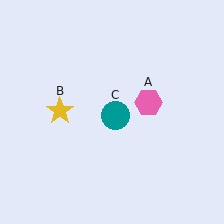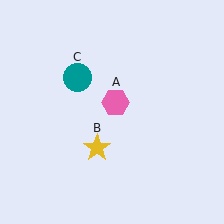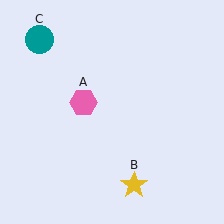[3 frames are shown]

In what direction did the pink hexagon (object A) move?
The pink hexagon (object A) moved left.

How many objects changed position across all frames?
3 objects changed position: pink hexagon (object A), yellow star (object B), teal circle (object C).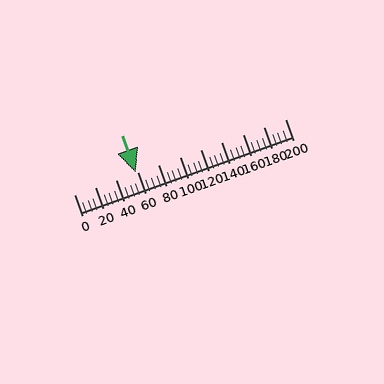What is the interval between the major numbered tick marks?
The major tick marks are spaced 20 units apart.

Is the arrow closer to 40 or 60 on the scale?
The arrow is closer to 60.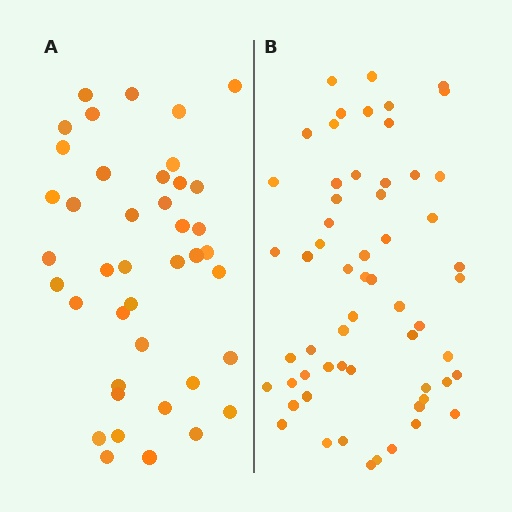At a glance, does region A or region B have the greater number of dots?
Region B (the right region) has more dots.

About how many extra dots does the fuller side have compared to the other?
Region B has approximately 20 more dots than region A.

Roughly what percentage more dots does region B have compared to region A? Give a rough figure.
About 45% more.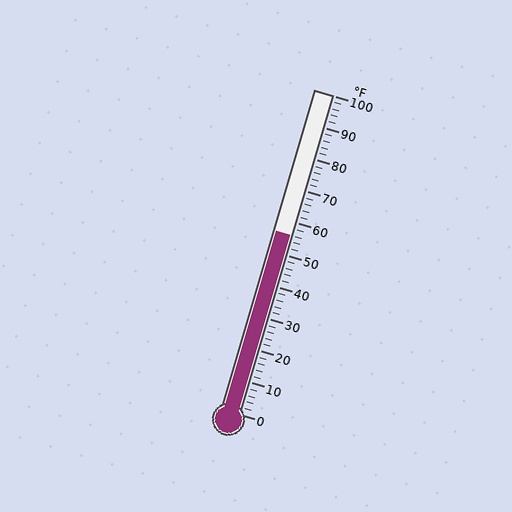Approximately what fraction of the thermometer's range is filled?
The thermometer is filled to approximately 55% of its range.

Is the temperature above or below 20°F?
The temperature is above 20°F.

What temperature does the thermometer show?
The thermometer shows approximately 56°F.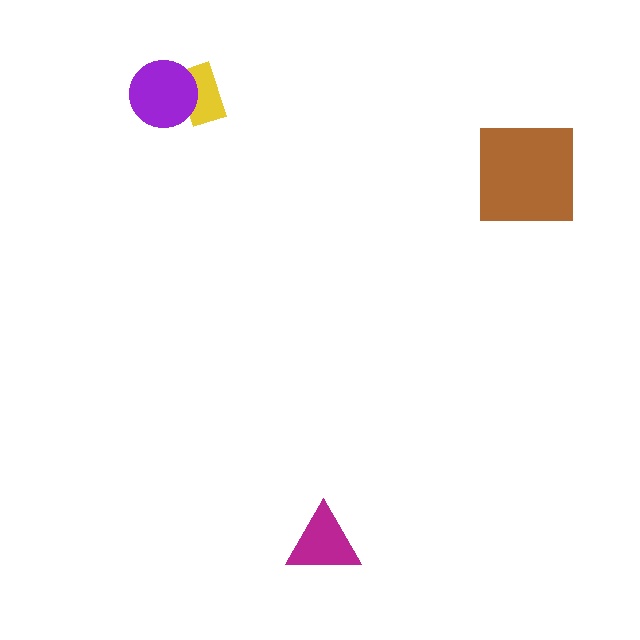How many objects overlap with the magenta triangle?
0 objects overlap with the magenta triangle.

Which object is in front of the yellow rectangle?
The purple circle is in front of the yellow rectangle.